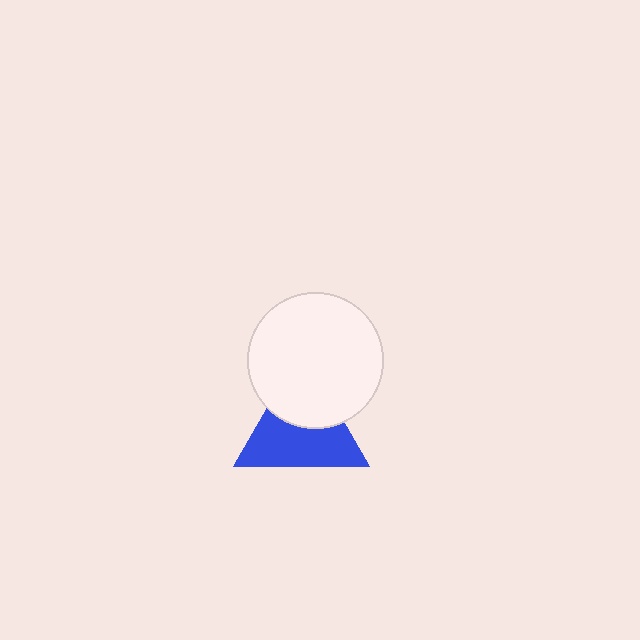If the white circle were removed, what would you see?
You would see the complete blue triangle.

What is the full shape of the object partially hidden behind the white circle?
The partially hidden object is a blue triangle.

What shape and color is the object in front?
The object in front is a white circle.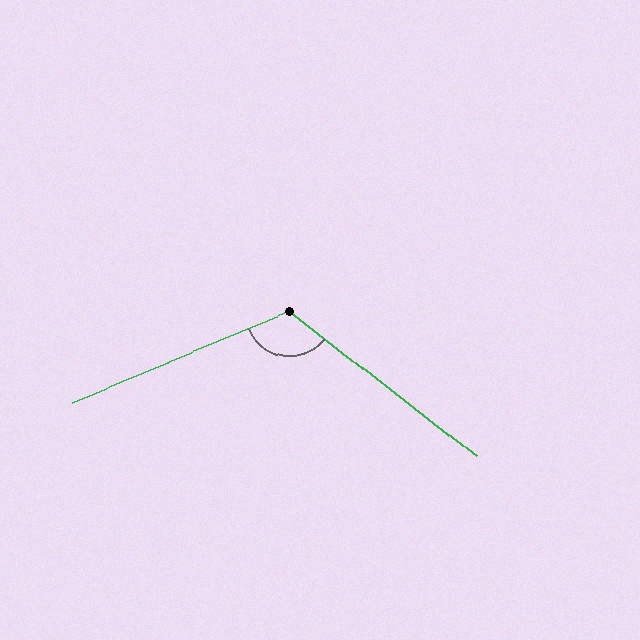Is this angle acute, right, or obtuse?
It is obtuse.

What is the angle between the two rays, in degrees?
Approximately 119 degrees.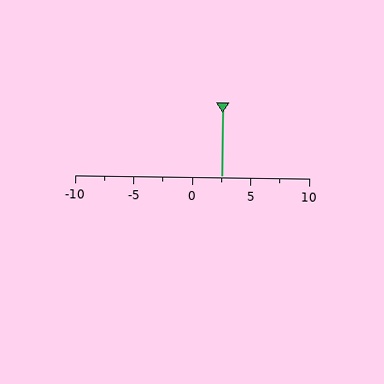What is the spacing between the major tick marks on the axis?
The major ticks are spaced 5 apart.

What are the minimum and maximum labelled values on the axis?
The axis runs from -10 to 10.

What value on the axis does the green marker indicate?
The marker indicates approximately 2.5.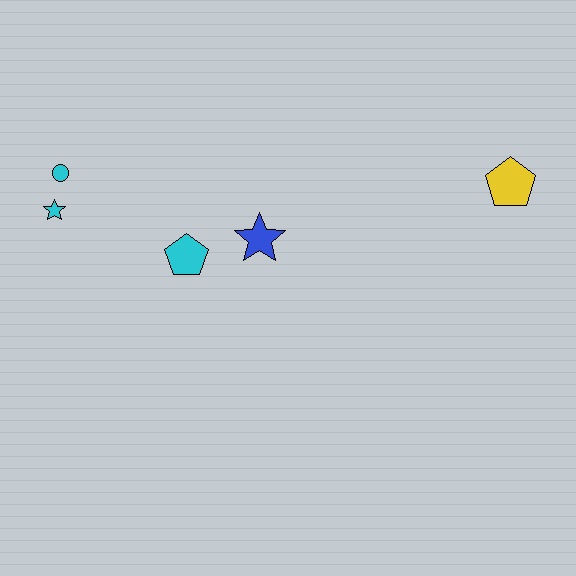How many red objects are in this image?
There are no red objects.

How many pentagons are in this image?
There are 2 pentagons.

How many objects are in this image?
There are 5 objects.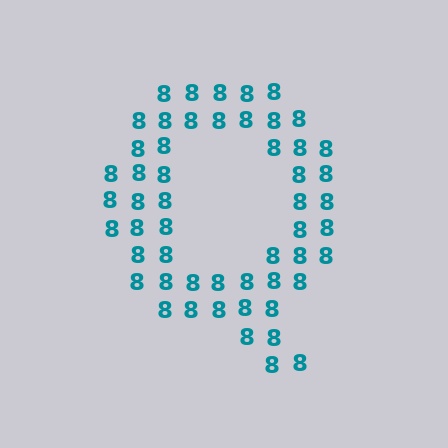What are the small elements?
The small elements are digit 8's.